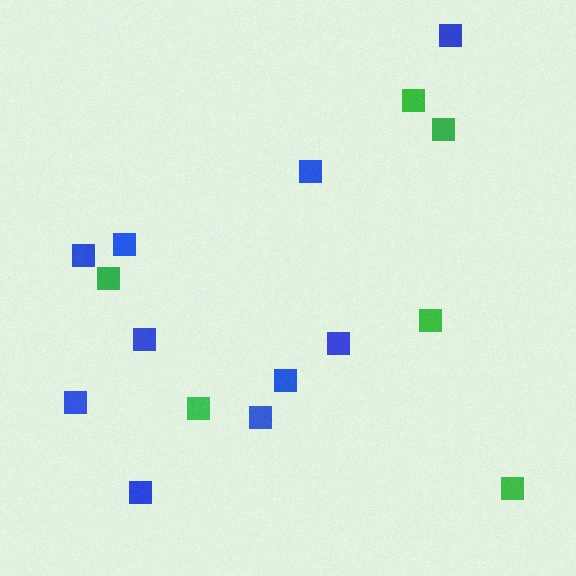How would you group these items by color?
There are 2 groups: one group of green squares (6) and one group of blue squares (10).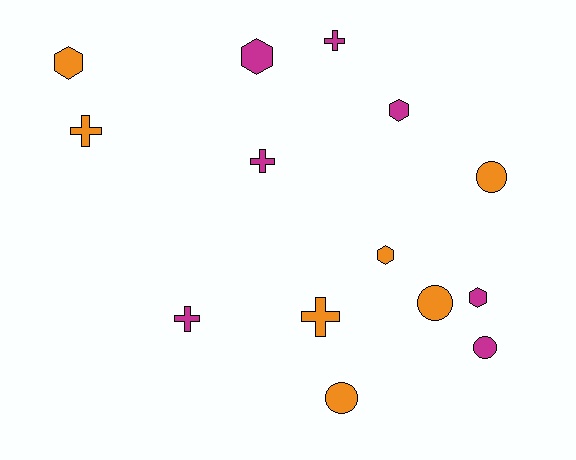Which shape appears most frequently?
Hexagon, with 5 objects.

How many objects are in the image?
There are 14 objects.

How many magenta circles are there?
There is 1 magenta circle.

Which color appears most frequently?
Magenta, with 7 objects.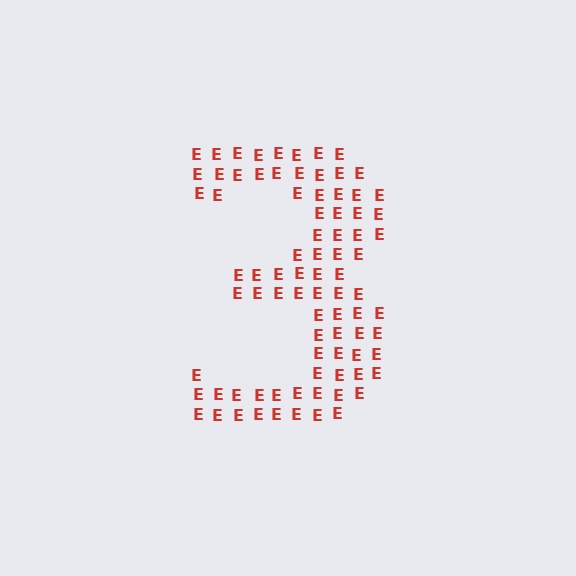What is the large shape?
The large shape is the digit 3.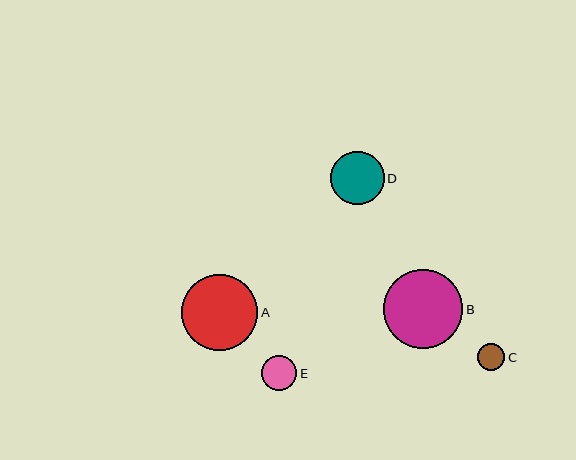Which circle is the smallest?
Circle C is the smallest with a size of approximately 27 pixels.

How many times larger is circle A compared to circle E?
Circle A is approximately 2.1 times the size of circle E.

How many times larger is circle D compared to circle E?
Circle D is approximately 1.5 times the size of circle E.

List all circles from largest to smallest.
From largest to smallest: B, A, D, E, C.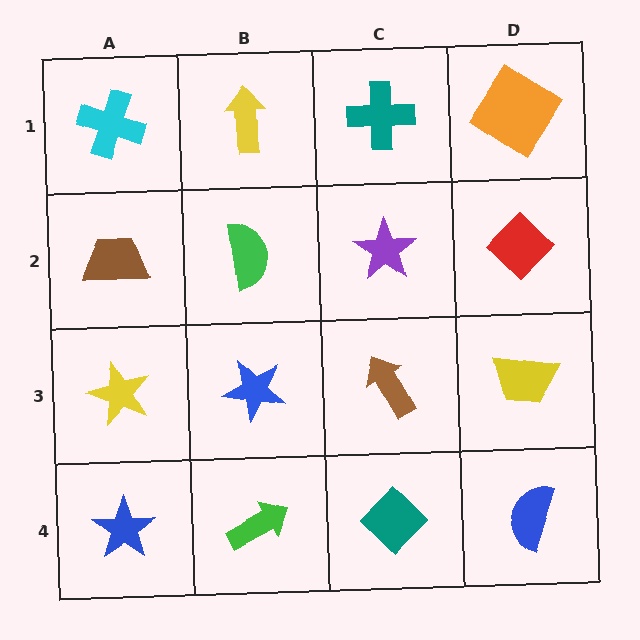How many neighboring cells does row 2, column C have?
4.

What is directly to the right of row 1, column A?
A yellow arrow.